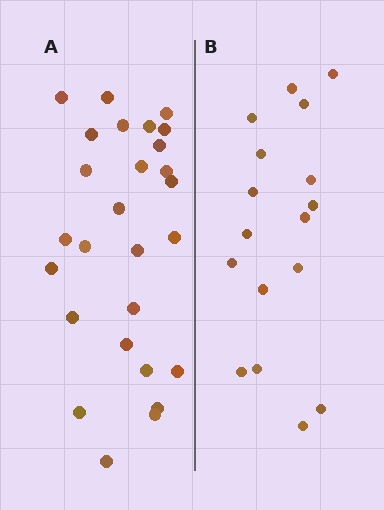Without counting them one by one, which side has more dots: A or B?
Region A (the left region) has more dots.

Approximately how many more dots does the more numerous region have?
Region A has roughly 10 or so more dots than region B.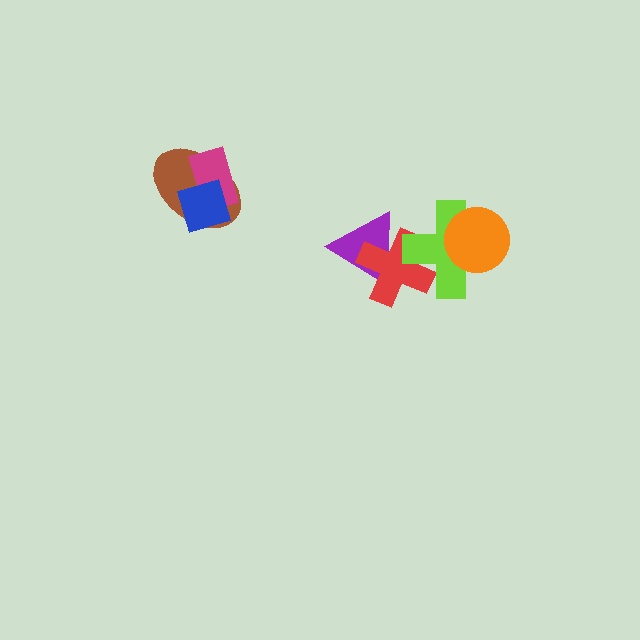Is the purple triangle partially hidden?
Yes, it is partially covered by another shape.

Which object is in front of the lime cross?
The orange circle is in front of the lime cross.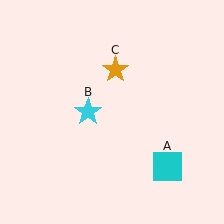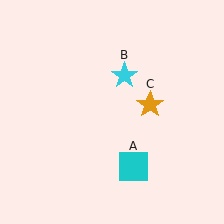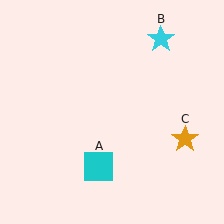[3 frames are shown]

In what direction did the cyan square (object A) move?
The cyan square (object A) moved left.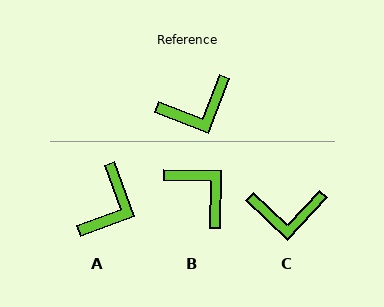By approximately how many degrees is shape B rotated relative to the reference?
Approximately 110 degrees counter-clockwise.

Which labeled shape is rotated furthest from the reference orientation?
B, about 110 degrees away.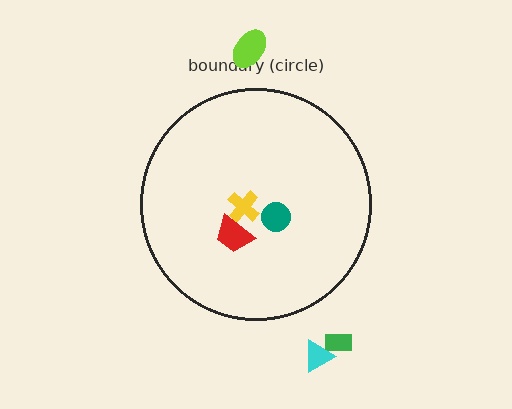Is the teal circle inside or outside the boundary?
Inside.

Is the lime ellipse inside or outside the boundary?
Outside.